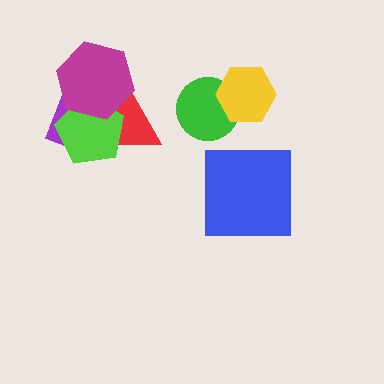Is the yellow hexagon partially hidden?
No, no other shape covers it.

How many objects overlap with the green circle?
1 object overlaps with the green circle.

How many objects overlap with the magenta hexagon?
3 objects overlap with the magenta hexagon.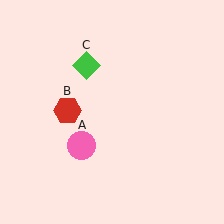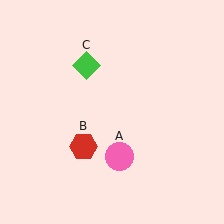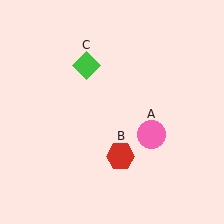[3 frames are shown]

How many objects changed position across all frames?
2 objects changed position: pink circle (object A), red hexagon (object B).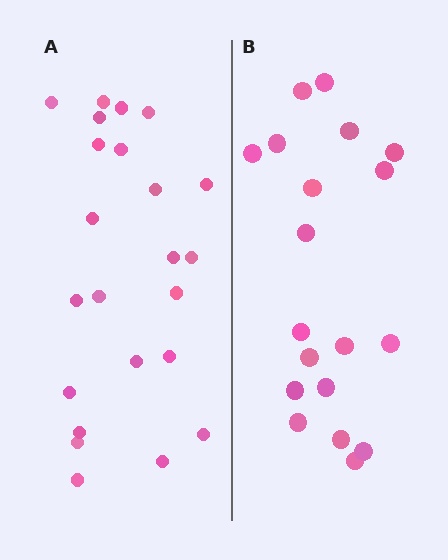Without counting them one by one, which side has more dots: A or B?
Region A (the left region) has more dots.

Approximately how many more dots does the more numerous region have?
Region A has about 4 more dots than region B.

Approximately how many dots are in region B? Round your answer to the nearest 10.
About 20 dots. (The exact count is 19, which rounds to 20.)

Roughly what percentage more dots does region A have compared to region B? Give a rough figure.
About 20% more.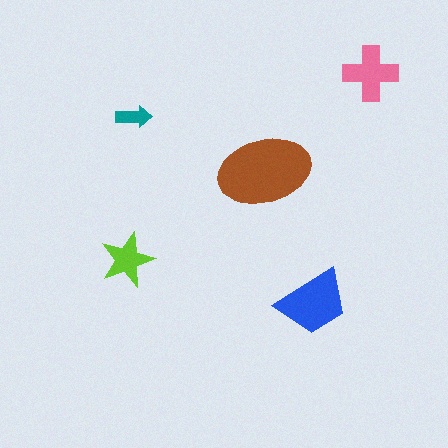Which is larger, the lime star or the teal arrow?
The lime star.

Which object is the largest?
The brown ellipse.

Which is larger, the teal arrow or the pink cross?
The pink cross.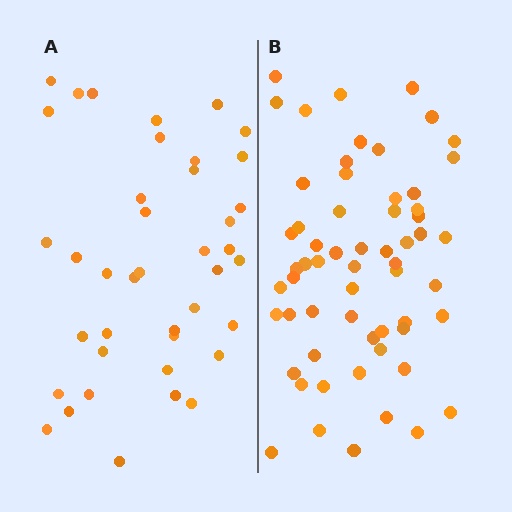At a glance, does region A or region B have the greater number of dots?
Region B (the right region) has more dots.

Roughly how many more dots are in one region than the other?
Region B has approximately 20 more dots than region A.